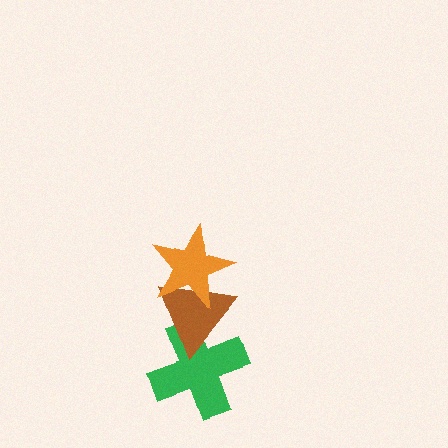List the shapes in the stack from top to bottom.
From top to bottom: the orange star, the brown triangle, the green cross.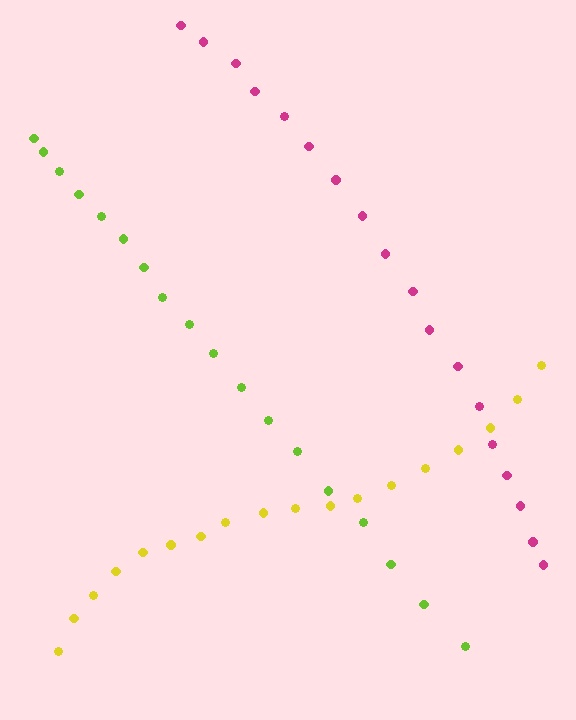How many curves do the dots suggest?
There are 3 distinct paths.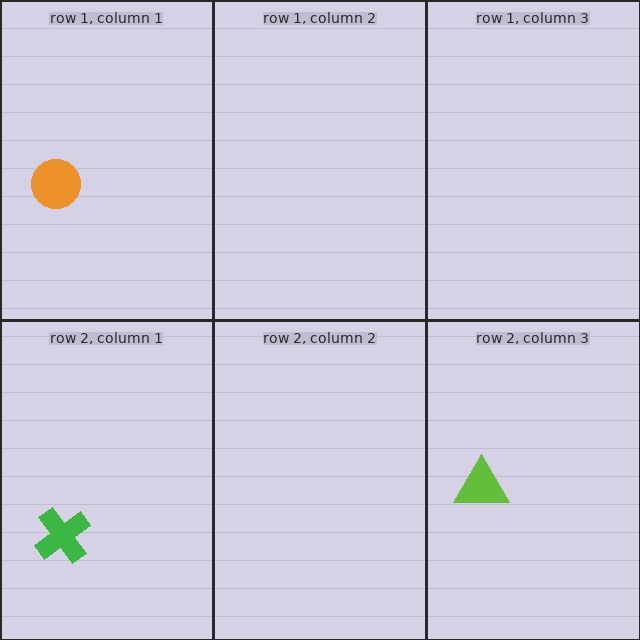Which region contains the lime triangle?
The row 2, column 3 region.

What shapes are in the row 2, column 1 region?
The green cross.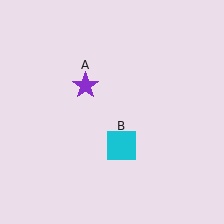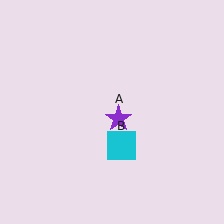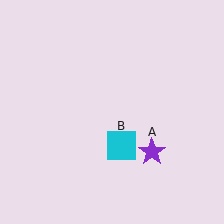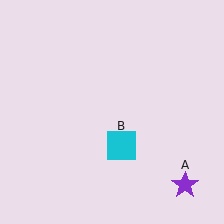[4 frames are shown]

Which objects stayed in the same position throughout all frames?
Cyan square (object B) remained stationary.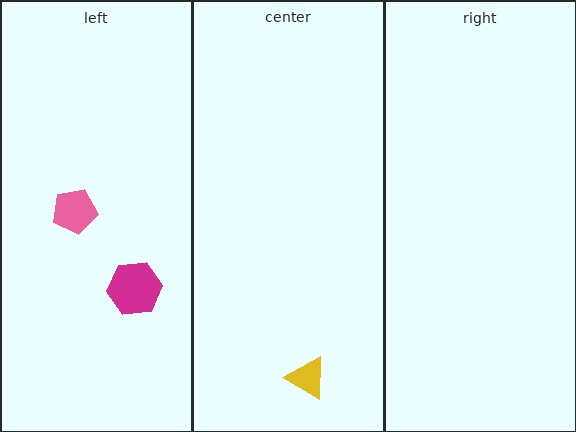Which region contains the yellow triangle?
The center region.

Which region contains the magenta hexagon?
The left region.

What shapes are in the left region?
The pink pentagon, the magenta hexagon.